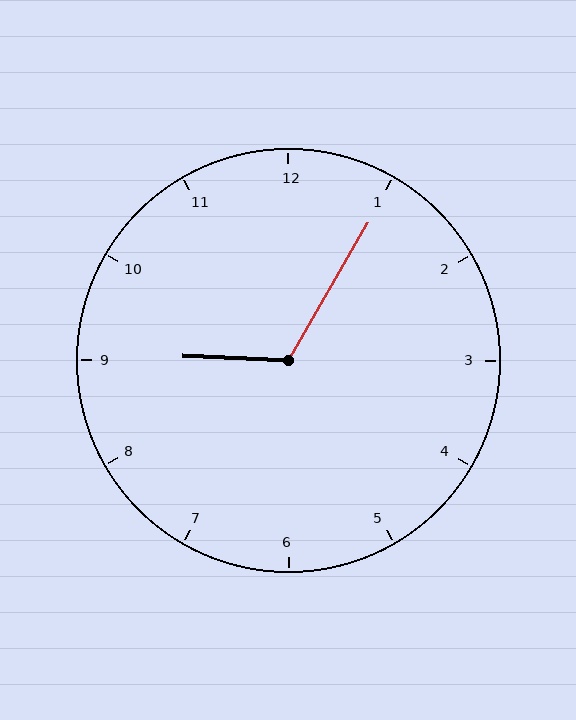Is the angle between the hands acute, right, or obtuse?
It is obtuse.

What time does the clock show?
9:05.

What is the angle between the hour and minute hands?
Approximately 118 degrees.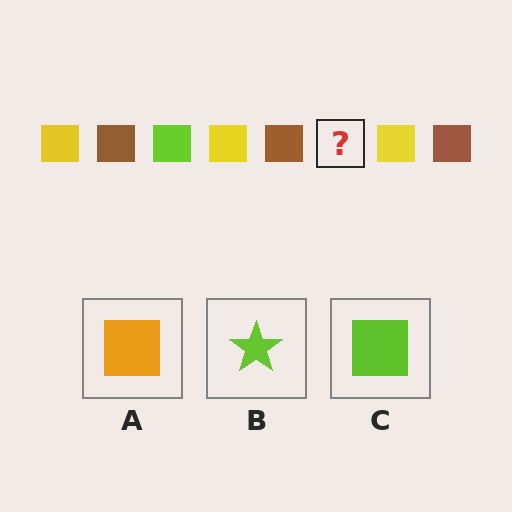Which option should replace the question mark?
Option C.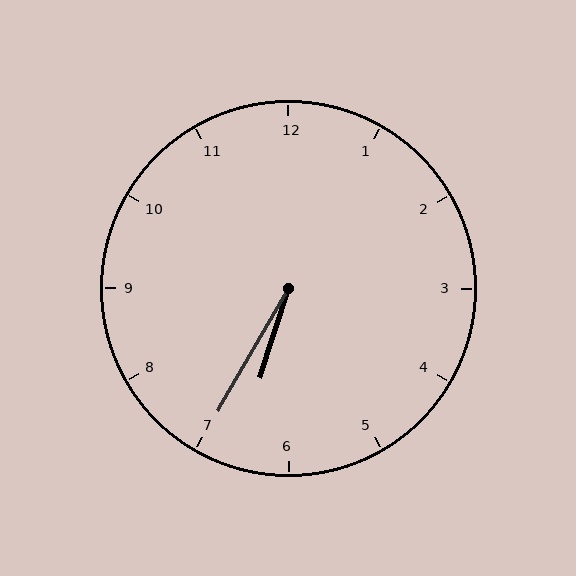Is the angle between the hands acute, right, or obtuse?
It is acute.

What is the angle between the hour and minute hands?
Approximately 12 degrees.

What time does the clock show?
6:35.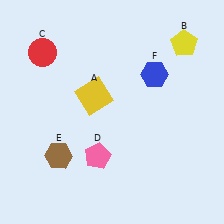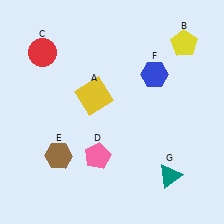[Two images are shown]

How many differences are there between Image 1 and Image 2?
There is 1 difference between the two images.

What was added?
A teal triangle (G) was added in Image 2.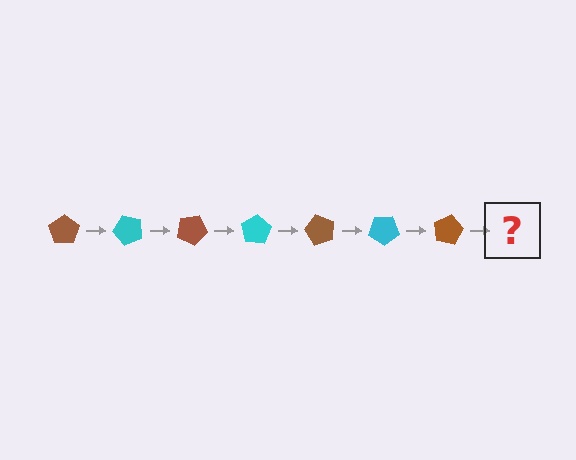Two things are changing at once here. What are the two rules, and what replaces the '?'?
The two rules are that it rotates 50 degrees each step and the color cycles through brown and cyan. The '?' should be a cyan pentagon, rotated 350 degrees from the start.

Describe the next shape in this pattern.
It should be a cyan pentagon, rotated 350 degrees from the start.